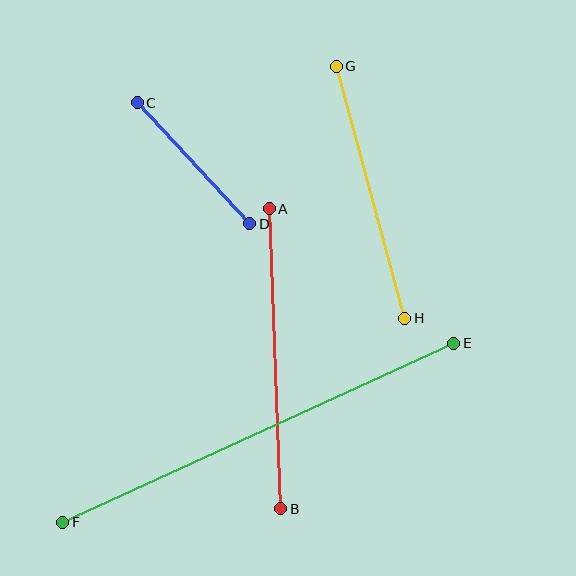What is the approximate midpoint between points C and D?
The midpoint is at approximately (194, 163) pixels.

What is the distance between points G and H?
The distance is approximately 261 pixels.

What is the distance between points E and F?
The distance is approximately 430 pixels.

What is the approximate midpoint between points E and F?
The midpoint is at approximately (258, 433) pixels.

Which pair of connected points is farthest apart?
Points E and F are farthest apart.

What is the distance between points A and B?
The distance is approximately 300 pixels.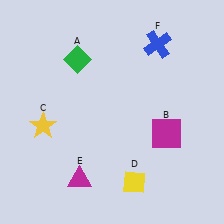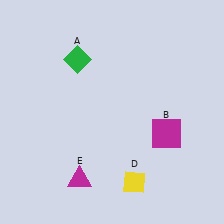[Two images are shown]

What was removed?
The yellow star (C), the blue cross (F) were removed in Image 2.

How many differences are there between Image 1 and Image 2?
There are 2 differences between the two images.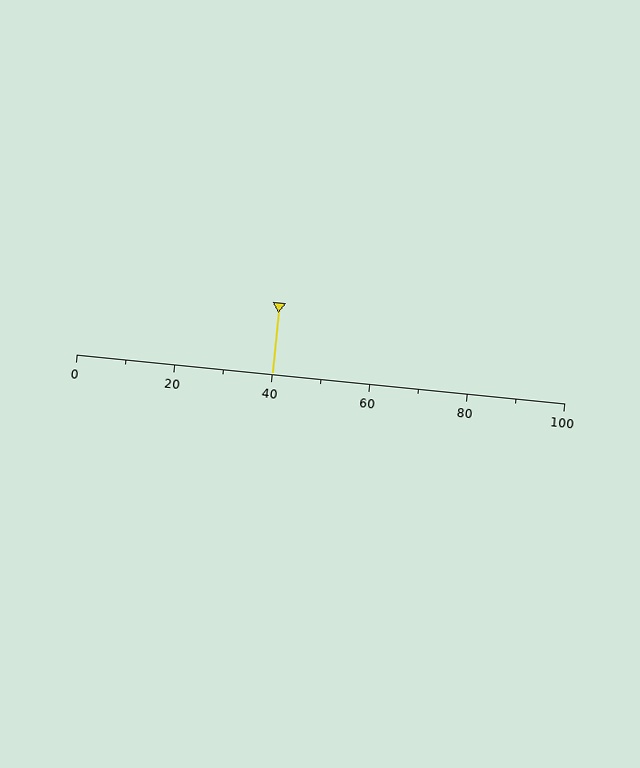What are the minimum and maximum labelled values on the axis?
The axis runs from 0 to 100.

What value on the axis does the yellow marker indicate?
The marker indicates approximately 40.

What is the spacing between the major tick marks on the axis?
The major ticks are spaced 20 apart.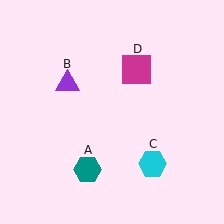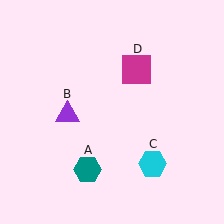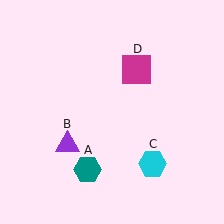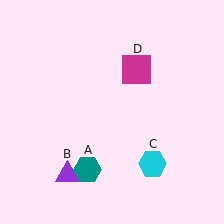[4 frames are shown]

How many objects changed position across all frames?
1 object changed position: purple triangle (object B).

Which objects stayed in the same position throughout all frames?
Teal hexagon (object A) and cyan hexagon (object C) and magenta square (object D) remained stationary.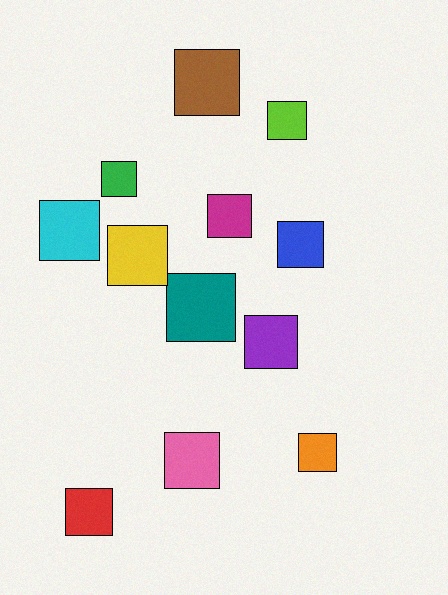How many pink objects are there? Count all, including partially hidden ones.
There is 1 pink object.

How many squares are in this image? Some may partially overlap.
There are 12 squares.